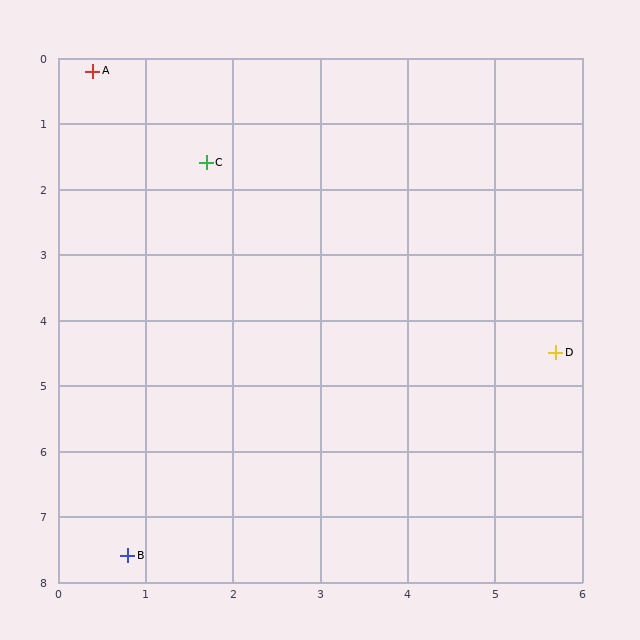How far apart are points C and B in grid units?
Points C and B are about 6.1 grid units apart.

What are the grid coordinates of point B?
Point B is at approximately (0.8, 7.6).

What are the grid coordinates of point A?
Point A is at approximately (0.4, 0.2).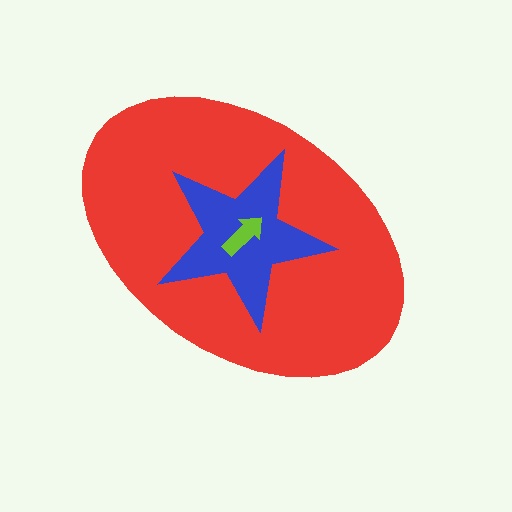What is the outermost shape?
The red ellipse.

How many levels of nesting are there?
3.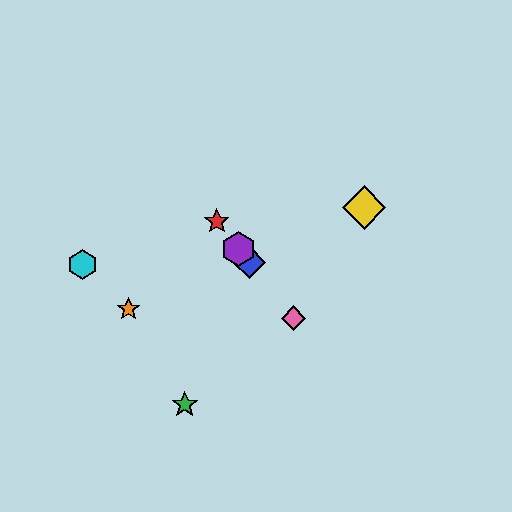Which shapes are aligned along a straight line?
The red star, the blue diamond, the purple hexagon, the pink diamond are aligned along a straight line.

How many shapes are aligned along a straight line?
4 shapes (the red star, the blue diamond, the purple hexagon, the pink diamond) are aligned along a straight line.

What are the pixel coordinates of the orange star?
The orange star is at (129, 309).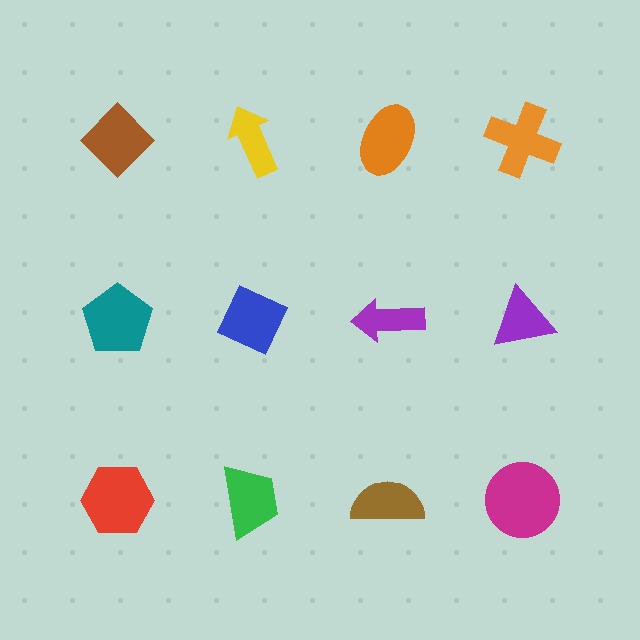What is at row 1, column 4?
An orange cross.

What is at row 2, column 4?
A purple triangle.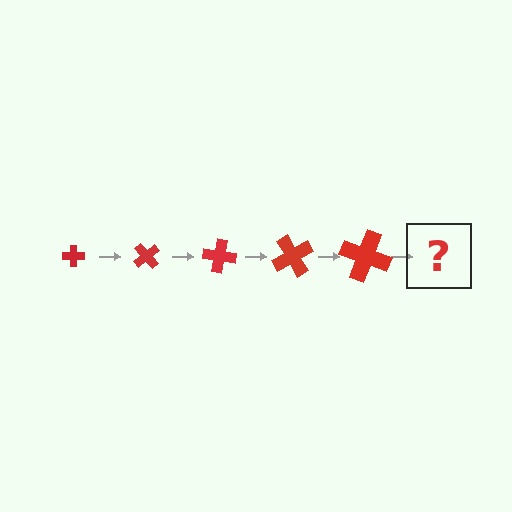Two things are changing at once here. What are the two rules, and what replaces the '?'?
The two rules are that the cross grows larger each step and it rotates 50 degrees each step. The '?' should be a cross, larger than the previous one and rotated 250 degrees from the start.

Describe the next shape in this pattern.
It should be a cross, larger than the previous one and rotated 250 degrees from the start.